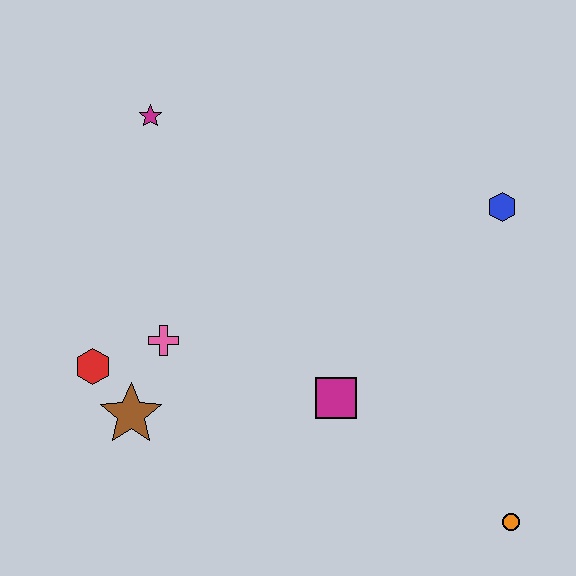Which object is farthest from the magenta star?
The orange circle is farthest from the magenta star.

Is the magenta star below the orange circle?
No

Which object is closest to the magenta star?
The pink cross is closest to the magenta star.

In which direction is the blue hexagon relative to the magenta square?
The blue hexagon is above the magenta square.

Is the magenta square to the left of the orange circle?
Yes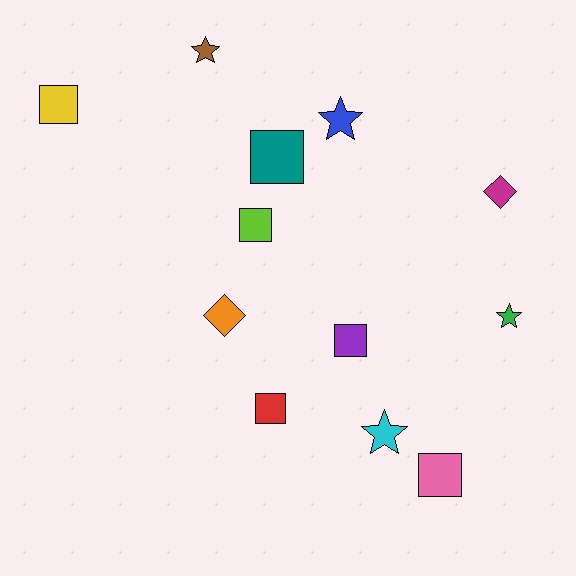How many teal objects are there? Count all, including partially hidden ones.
There is 1 teal object.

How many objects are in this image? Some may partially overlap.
There are 12 objects.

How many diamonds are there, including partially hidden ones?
There are 2 diamonds.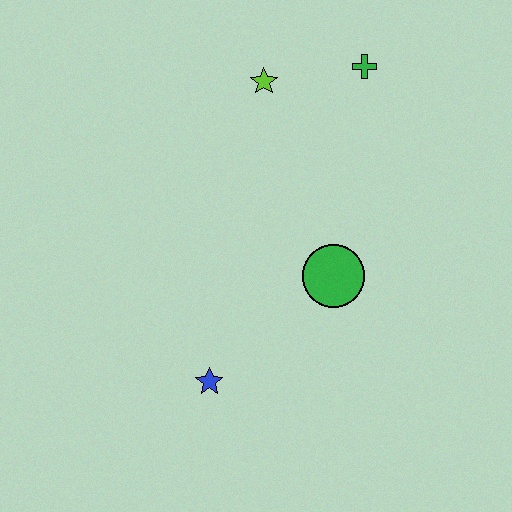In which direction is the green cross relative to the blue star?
The green cross is above the blue star.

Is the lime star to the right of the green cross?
No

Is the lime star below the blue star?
No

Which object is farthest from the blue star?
The green cross is farthest from the blue star.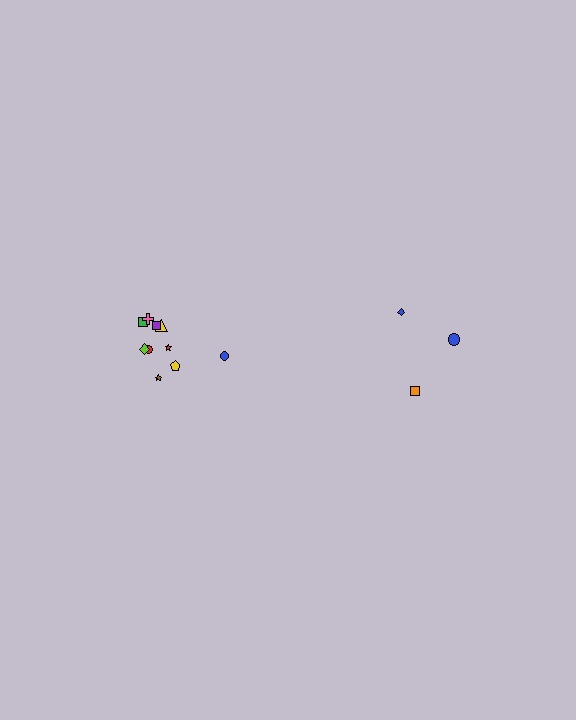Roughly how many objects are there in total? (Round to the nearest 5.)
Roughly 15 objects in total.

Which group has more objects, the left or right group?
The left group.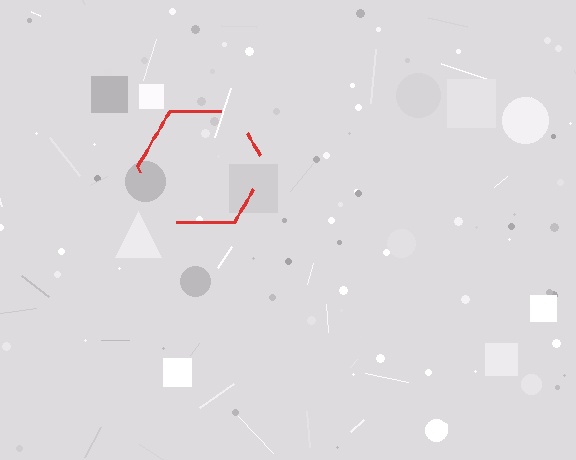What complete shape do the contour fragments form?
The contour fragments form a hexagon.